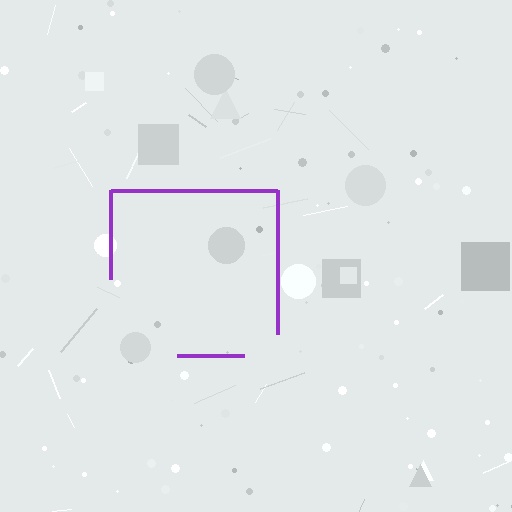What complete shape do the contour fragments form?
The contour fragments form a square.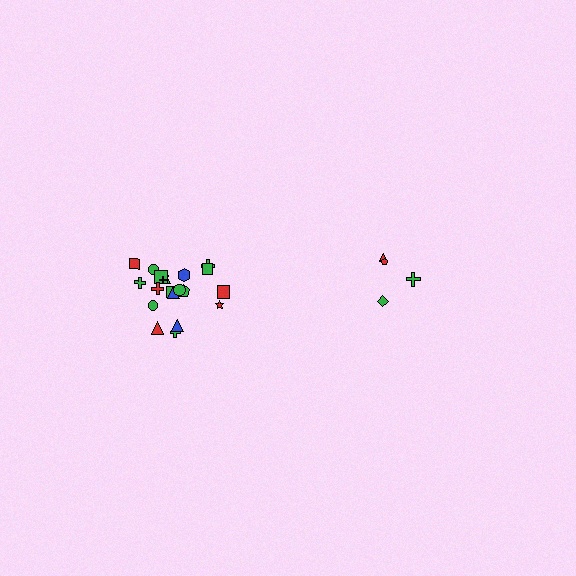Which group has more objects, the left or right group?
The left group.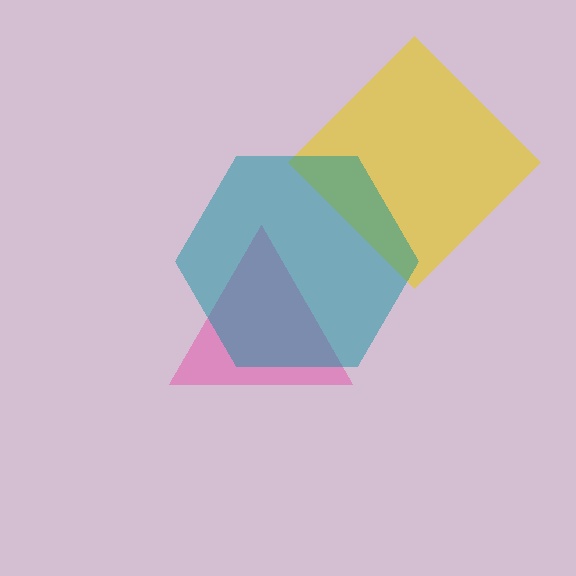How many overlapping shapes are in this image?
There are 3 overlapping shapes in the image.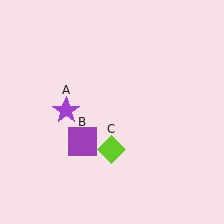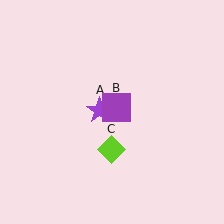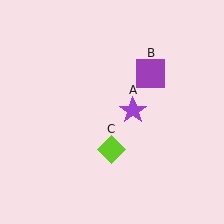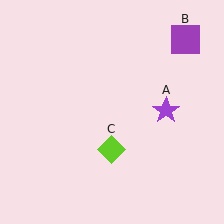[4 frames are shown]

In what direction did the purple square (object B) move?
The purple square (object B) moved up and to the right.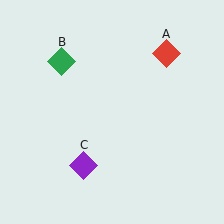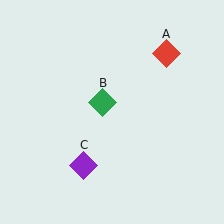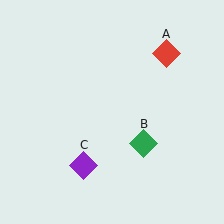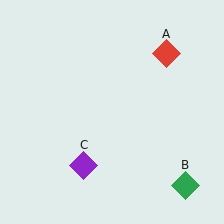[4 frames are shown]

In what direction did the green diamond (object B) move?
The green diamond (object B) moved down and to the right.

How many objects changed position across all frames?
1 object changed position: green diamond (object B).